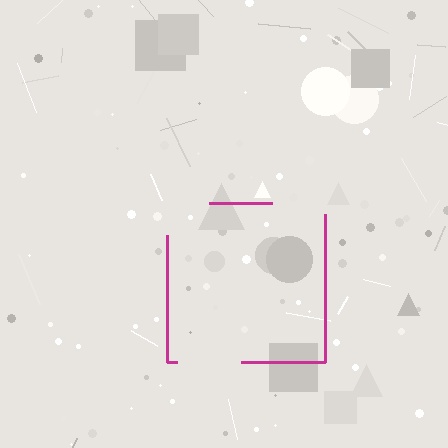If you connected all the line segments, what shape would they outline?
They would outline a square.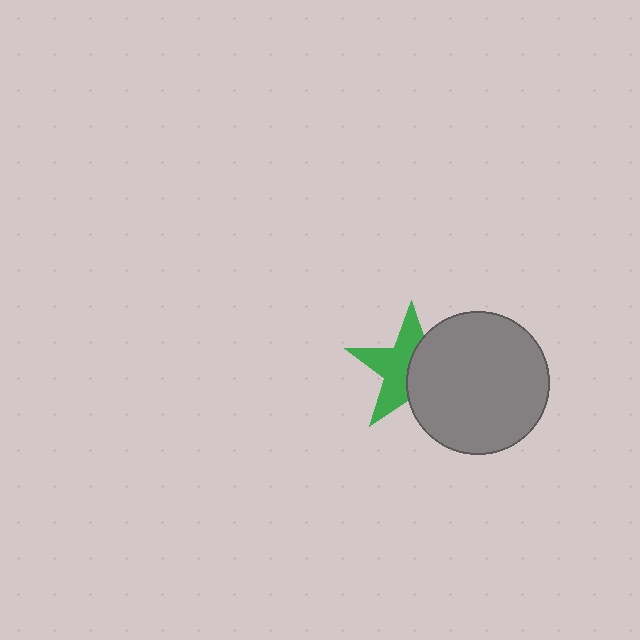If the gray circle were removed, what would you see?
You would see the complete green star.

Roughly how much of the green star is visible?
About half of it is visible (roughly 53%).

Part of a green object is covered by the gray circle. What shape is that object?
It is a star.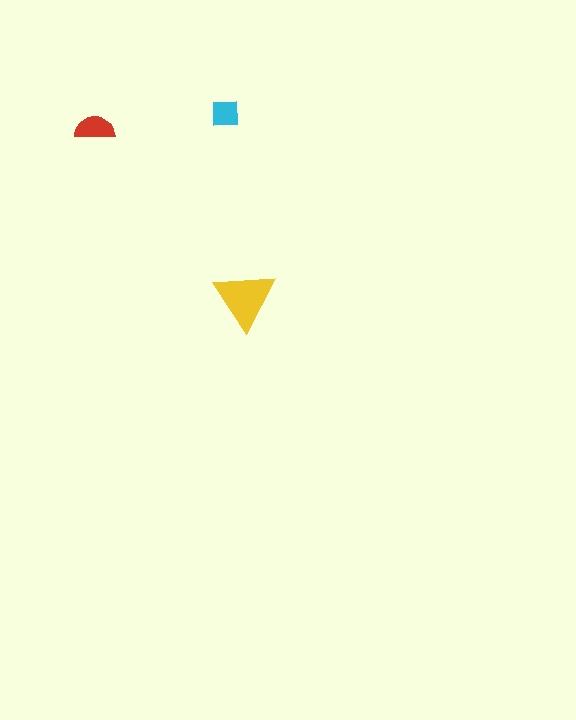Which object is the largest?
The yellow triangle.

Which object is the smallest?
The cyan square.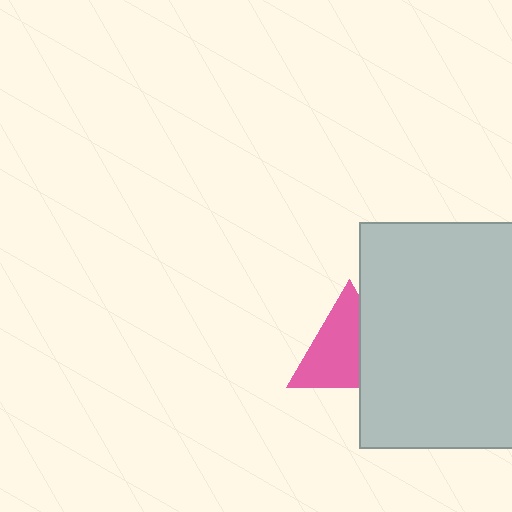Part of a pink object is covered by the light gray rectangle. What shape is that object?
It is a triangle.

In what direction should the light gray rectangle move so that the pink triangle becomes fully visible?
The light gray rectangle should move right. That is the shortest direction to clear the overlap and leave the pink triangle fully visible.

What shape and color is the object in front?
The object in front is a light gray rectangle.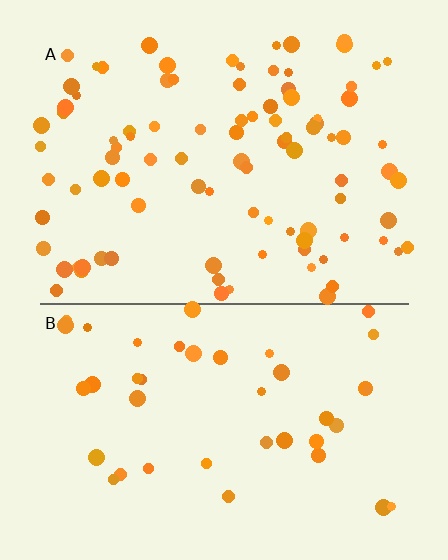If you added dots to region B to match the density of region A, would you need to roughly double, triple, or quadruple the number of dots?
Approximately double.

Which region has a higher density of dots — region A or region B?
A (the top).